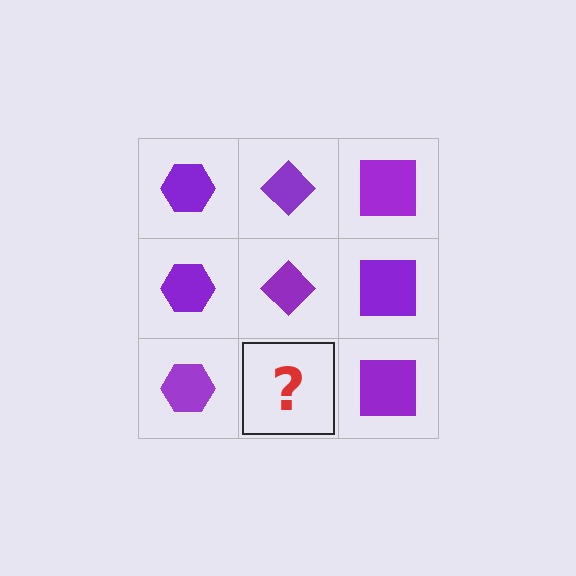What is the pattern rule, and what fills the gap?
The rule is that each column has a consistent shape. The gap should be filled with a purple diamond.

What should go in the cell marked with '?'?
The missing cell should contain a purple diamond.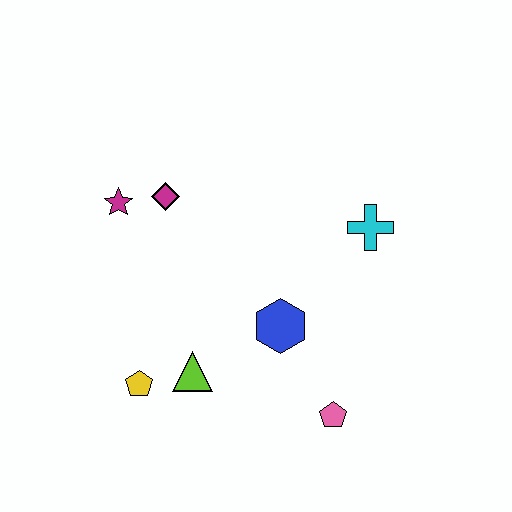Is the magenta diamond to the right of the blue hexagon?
No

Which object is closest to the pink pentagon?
The blue hexagon is closest to the pink pentagon.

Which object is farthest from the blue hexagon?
The magenta star is farthest from the blue hexagon.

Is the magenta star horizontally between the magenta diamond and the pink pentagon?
No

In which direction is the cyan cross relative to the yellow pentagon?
The cyan cross is to the right of the yellow pentagon.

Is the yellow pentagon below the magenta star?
Yes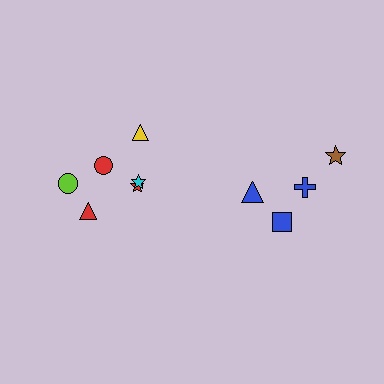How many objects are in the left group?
There are 6 objects.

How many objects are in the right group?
There are 4 objects.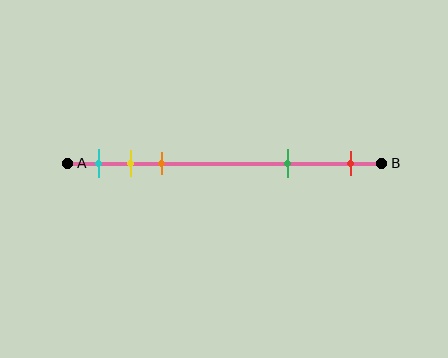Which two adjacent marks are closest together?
The yellow and orange marks are the closest adjacent pair.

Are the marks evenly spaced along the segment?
No, the marks are not evenly spaced.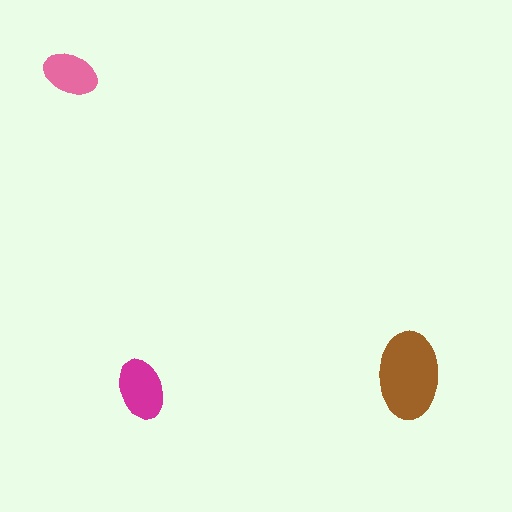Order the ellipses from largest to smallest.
the brown one, the magenta one, the pink one.